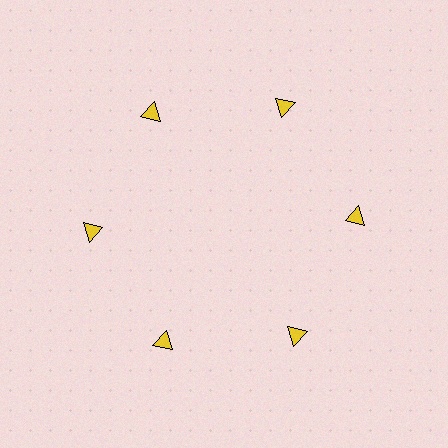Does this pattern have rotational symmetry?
Yes, this pattern has 6-fold rotational symmetry. It looks the same after rotating 60 degrees around the center.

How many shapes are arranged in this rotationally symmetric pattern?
There are 6 shapes, arranged in 6 groups of 1.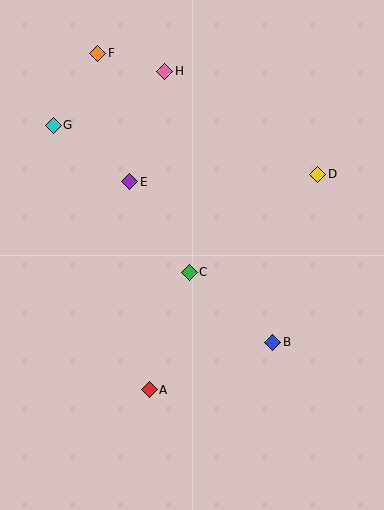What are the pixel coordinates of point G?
Point G is at (53, 125).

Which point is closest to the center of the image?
Point C at (189, 272) is closest to the center.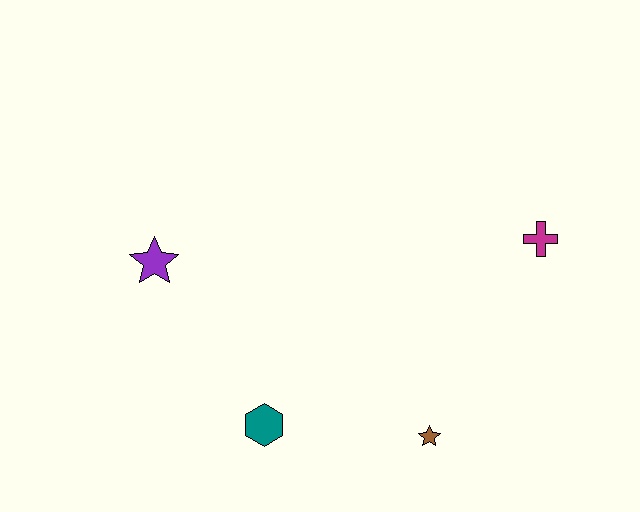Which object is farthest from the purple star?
The magenta cross is farthest from the purple star.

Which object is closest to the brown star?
The teal hexagon is closest to the brown star.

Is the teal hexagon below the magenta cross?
Yes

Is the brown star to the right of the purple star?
Yes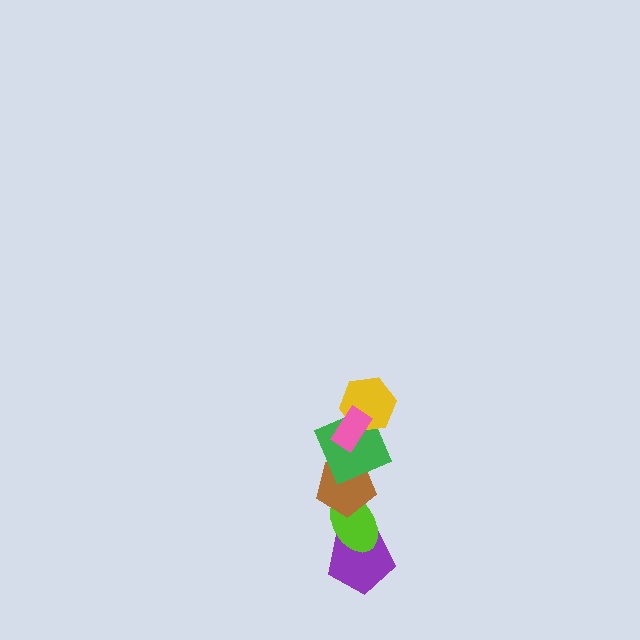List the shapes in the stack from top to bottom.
From top to bottom: the pink rectangle, the yellow hexagon, the green square, the brown pentagon, the lime ellipse, the purple pentagon.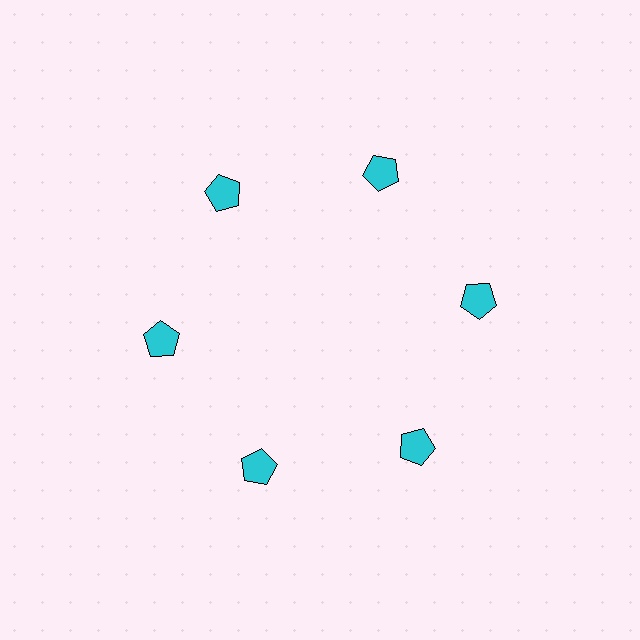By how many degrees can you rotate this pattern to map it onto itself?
The pattern maps onto itself every 60 degrees of rotation.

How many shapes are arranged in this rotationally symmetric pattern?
There are 6 shapes, arranged in 6 groups of 1.